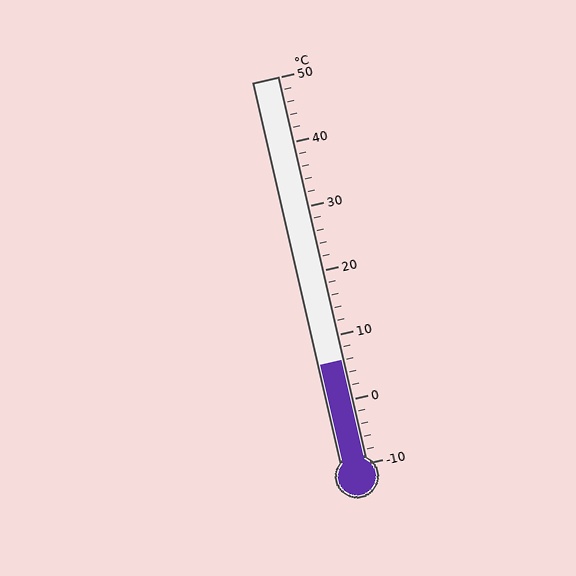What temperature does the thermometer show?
The thermometer shows approximately 6°C.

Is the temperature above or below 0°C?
The temperature is above 0°C.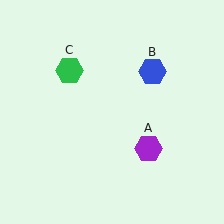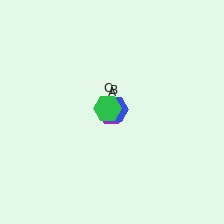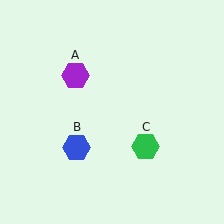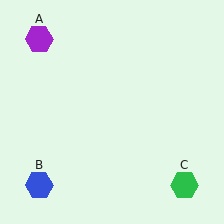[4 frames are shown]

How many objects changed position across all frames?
3 objects changed position: purple hexagon (object A), blue hexagon (object B), green hexagon (object C).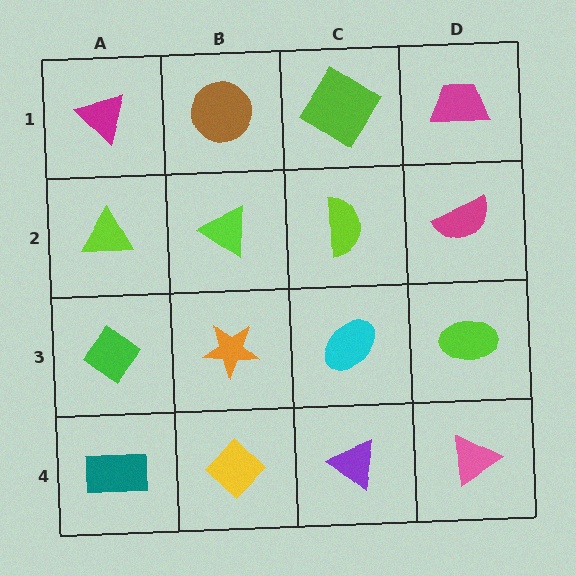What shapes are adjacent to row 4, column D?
A lime ellipse (row 3, column D), a purple triangle (row 4, column C).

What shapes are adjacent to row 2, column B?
A brown circle (row 1, column B), an orange star (row 3, column B), a lime triangle (row 2, column A), a lime semicircle (row 2, column C).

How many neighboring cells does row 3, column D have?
3.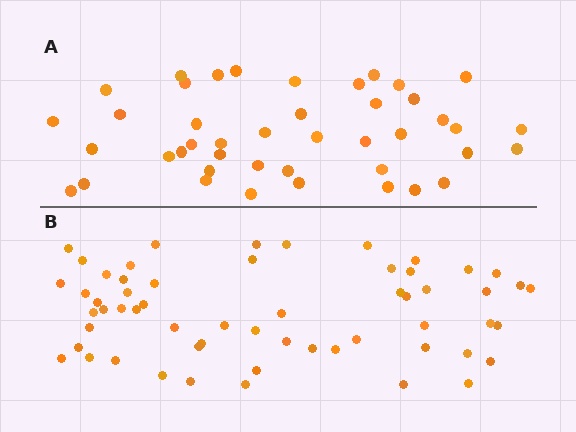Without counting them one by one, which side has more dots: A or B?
Region B (the bottom region) has more dots.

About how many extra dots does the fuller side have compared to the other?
Region B has approximately 15 more dots than region A.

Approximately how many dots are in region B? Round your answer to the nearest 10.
About 60 dots. (The exact count is 58, which rounds to 60.)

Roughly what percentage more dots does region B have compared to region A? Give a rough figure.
About 35% more.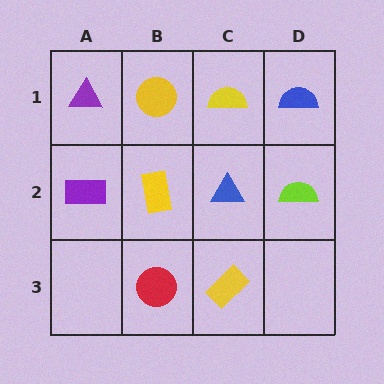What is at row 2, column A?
A purple rectangle.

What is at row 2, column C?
A blue triangle.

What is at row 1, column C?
A yellow semicircle.